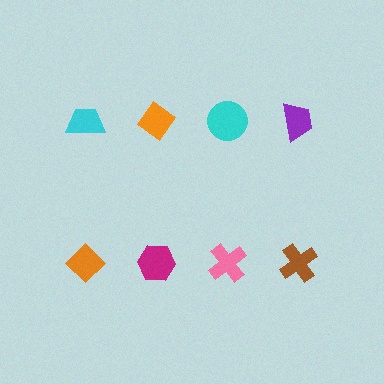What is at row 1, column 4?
A purple trapezoid.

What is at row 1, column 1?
A cyan trapezoid.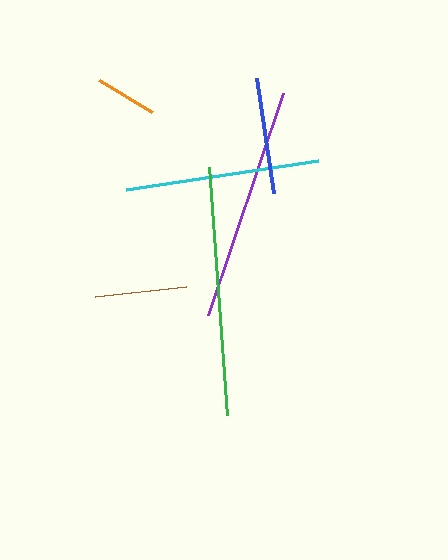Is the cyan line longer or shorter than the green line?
The green line is longer than the cyan line.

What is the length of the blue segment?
The blue segment is approximately 116 pixels long.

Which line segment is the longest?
The green line is the longest at approximately 249 pixels.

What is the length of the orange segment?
The orange segment is approximately 62 pixels long.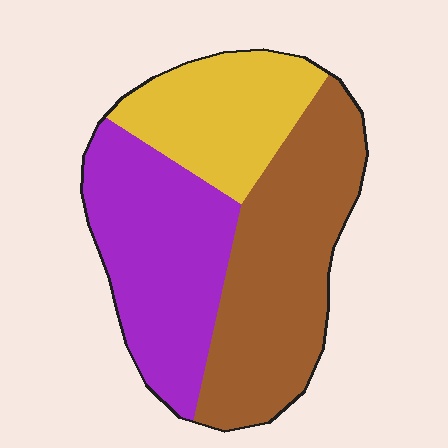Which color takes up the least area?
Yellow, at roughly 25%.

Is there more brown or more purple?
Brown.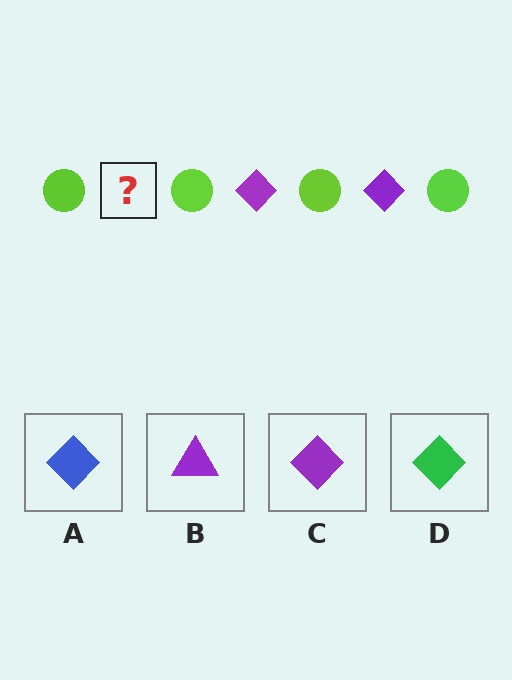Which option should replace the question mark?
Option C.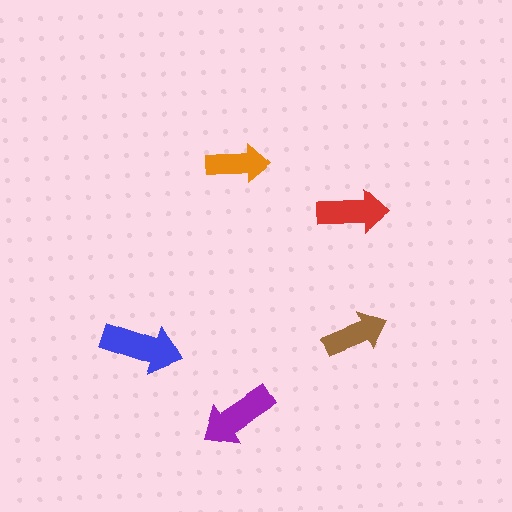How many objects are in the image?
There are 5 objects in the image.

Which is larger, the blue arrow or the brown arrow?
The blue one.